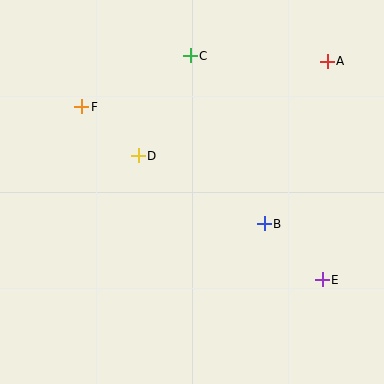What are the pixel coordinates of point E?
Point E is at (322, 280).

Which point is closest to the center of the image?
Point D at (138, 156) is closest to the center.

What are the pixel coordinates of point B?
Point B is at (264, 224).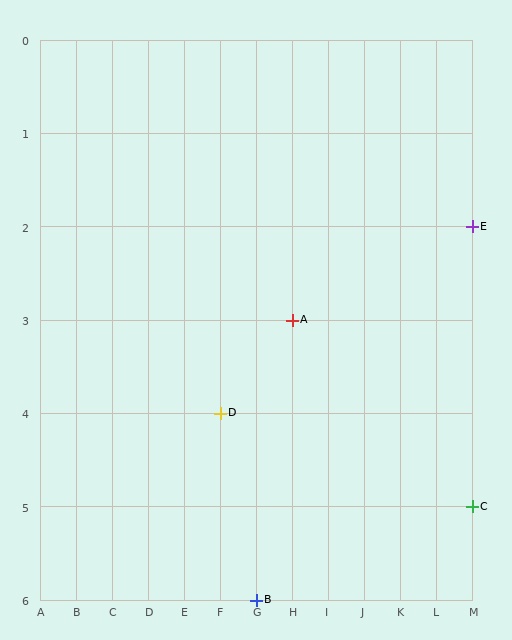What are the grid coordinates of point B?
Point B is at grid coordinates (G, 6).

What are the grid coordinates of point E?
Point E is at grid coordinates (M, 2).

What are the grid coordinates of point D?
Point D is at grid coordinates (F, 4).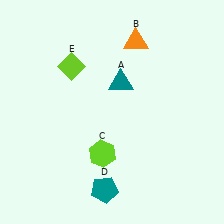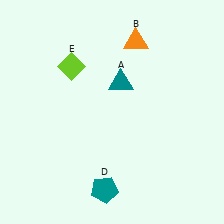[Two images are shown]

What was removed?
The lime hexagon (C) was removed in Image 2.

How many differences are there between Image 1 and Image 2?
There is 1 difference between the two images.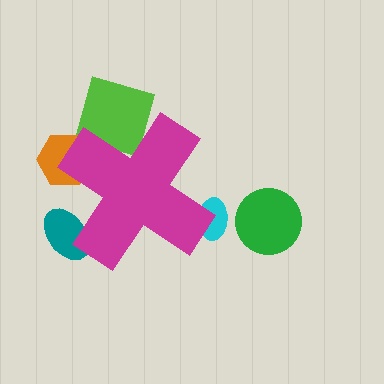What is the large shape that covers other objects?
A magenta cross.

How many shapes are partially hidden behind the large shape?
4 shapes are partially hidden.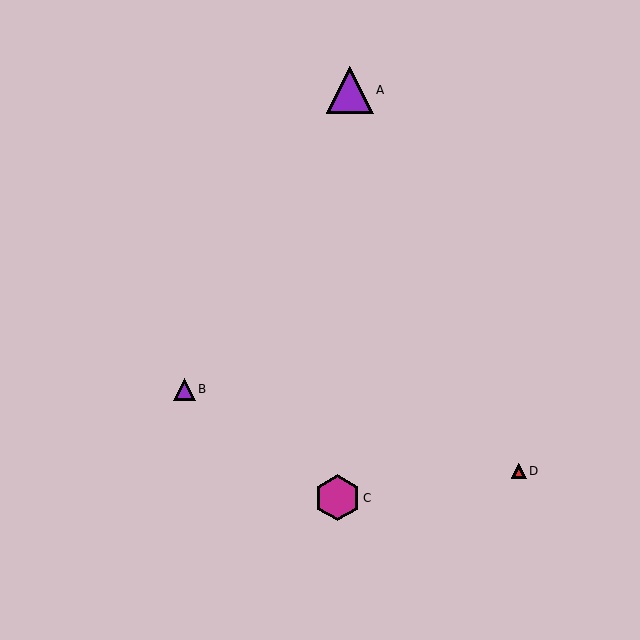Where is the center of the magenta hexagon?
The center of the magenta hexagon is at (337, 498).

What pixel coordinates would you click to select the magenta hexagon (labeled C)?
Click at (337, 498) to select the magenta hexagon C.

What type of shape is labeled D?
Shape D is a red triangle.